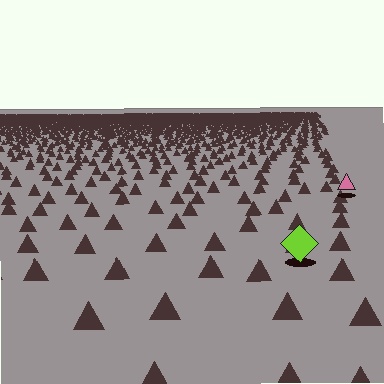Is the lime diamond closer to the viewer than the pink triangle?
Yes. The lime diamond is closer — you can tell from the texture gradient: the ground texture is coarser near it.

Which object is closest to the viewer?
The lime diamond is closest. The texture marks near it are larger and more spread out.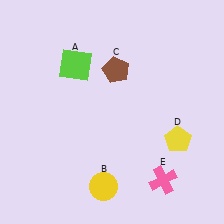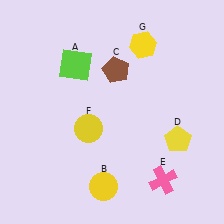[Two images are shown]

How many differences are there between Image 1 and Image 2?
There are 2 differences between the two images.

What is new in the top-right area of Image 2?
A yellow hexagon (G) was added in the top-right area of Image 2.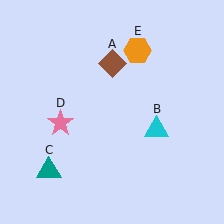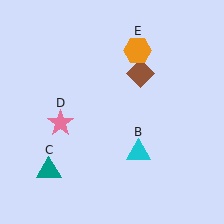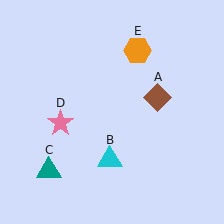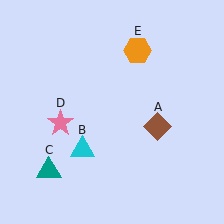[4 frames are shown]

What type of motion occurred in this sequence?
The brown diamond (object A), cyan triangle (object B) rotated clockwise around the center of the scene.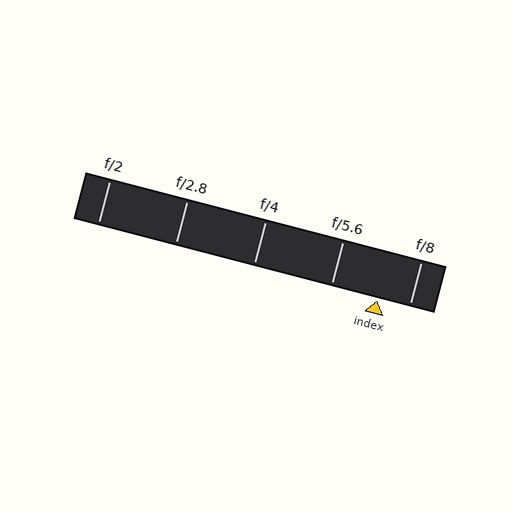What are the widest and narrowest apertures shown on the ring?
The widest aperture shown is f/2 and the narrowest is f/8.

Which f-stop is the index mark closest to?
The index mark is closest to f/8.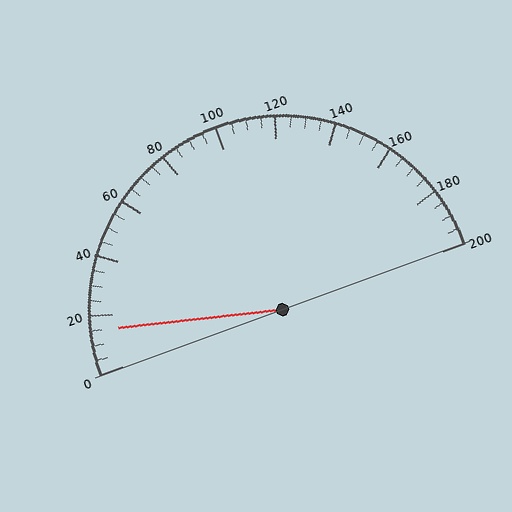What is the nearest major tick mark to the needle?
The nearest major tick mark is 20.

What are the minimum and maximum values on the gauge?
The gauge ranges from 0 to 200.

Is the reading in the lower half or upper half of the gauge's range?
The reading is in the lower half of the range (0 to 200).